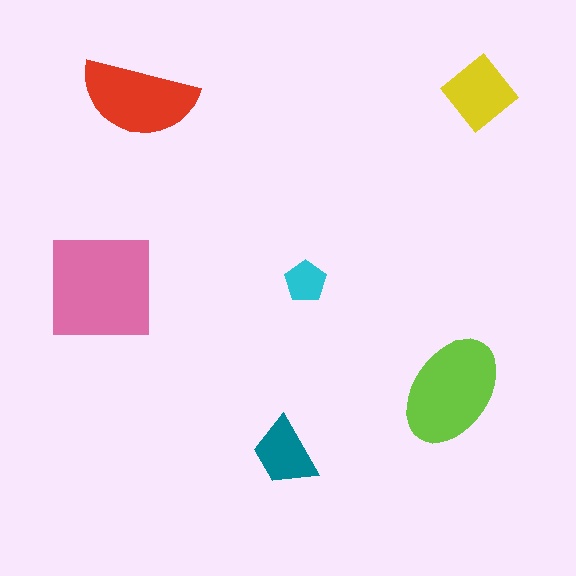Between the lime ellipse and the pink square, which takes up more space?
The pink square.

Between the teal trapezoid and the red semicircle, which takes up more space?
The red semicircle.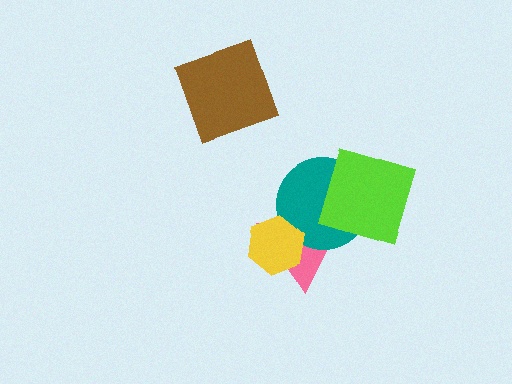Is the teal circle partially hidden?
Yes, it is partially covered by another shape.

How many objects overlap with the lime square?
1 object overlaps with the lime square.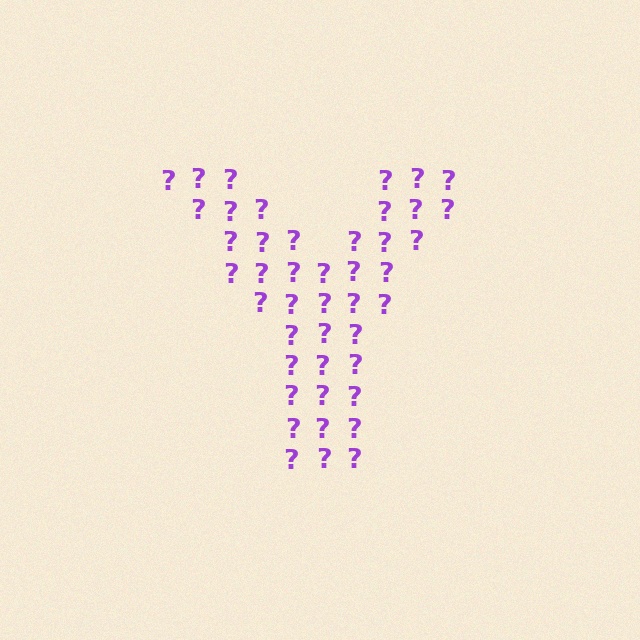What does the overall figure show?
The overall figure shows the letter Y.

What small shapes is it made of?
It is made of small question marks.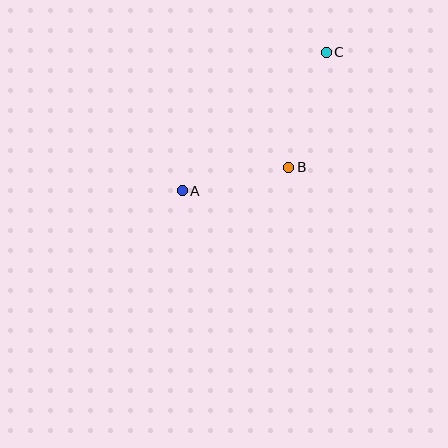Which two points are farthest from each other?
Points A and C are farthest from each other.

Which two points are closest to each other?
Points A and B are closest to each other.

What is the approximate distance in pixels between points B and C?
The distance between B and C is approximately 121 pixels.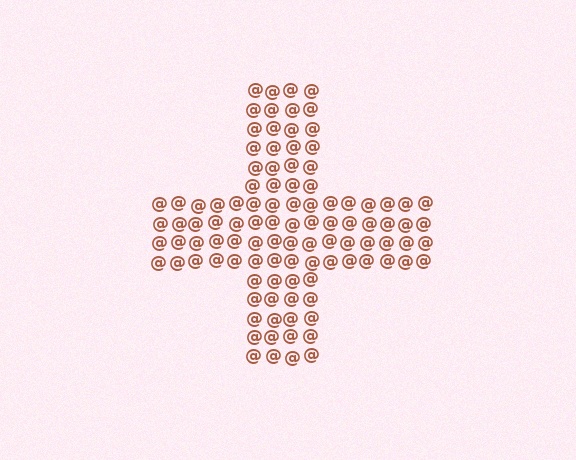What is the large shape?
The large shape is a cross.